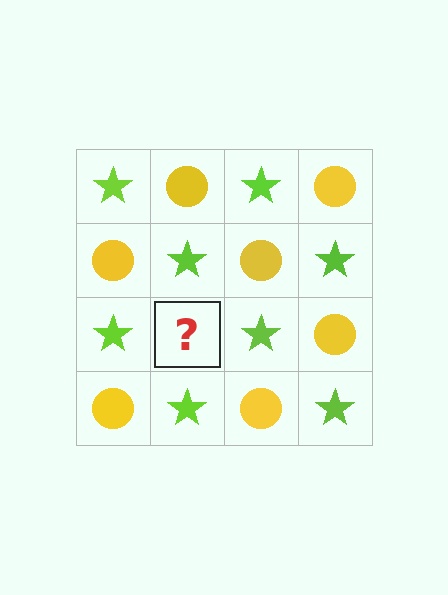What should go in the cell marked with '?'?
The missing cell should contain a yellow circle.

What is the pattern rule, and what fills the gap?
The rule is that it alternates lime star and yellow circle in a checkerboard pattern. The gap should be filled with a yellow circle.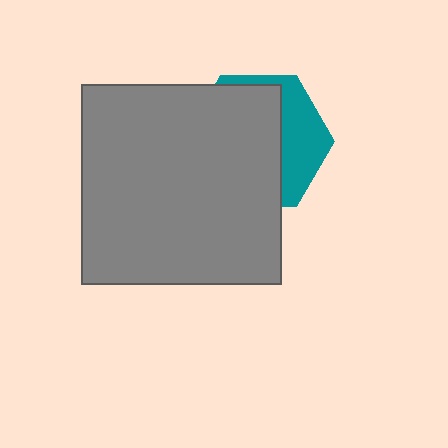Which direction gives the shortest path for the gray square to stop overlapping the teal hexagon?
Moving left gives the shortest separation.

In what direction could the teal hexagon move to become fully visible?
The teal hexagon could move right. That would shift it out from behind the gray square entirely.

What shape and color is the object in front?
The object in front is a gray square.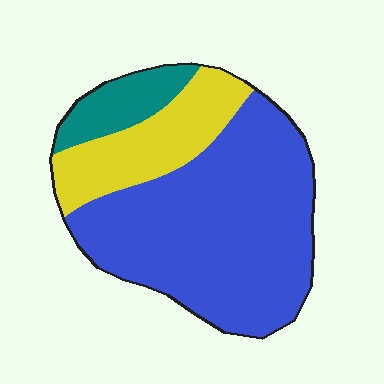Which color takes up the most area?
Blue, at roughly 65%.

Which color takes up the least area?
Teal, at roughly 10%.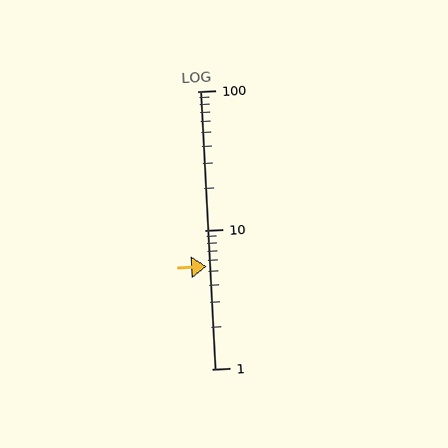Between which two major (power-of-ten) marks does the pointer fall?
The pointer is between 1 and 10.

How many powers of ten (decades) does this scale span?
The scale spans 2 decades, from 1 to 100.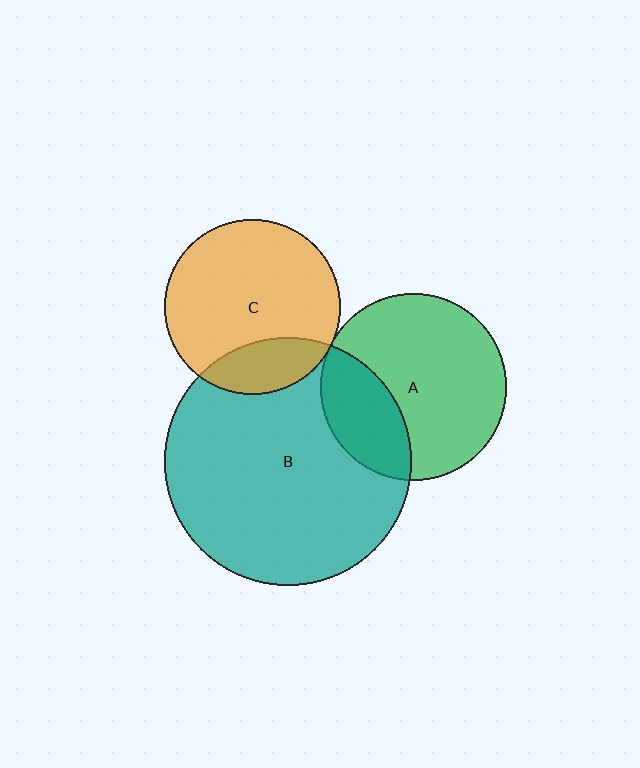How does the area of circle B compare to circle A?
Approximately 1.8 times.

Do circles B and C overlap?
Yes.